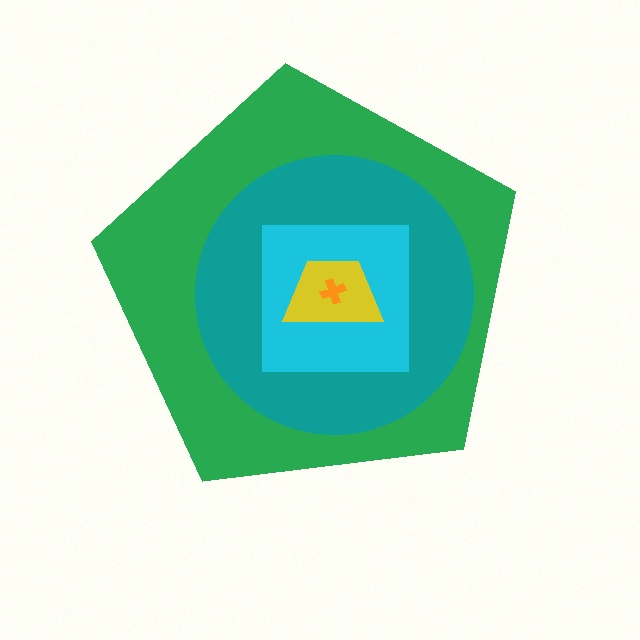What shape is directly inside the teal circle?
The cyan square.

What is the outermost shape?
The green pentagon.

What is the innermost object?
The orange cross.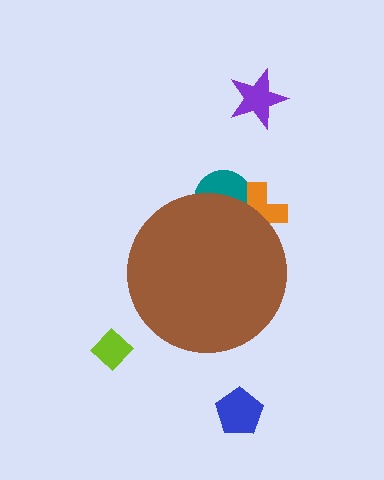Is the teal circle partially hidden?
Yes, the teal circle is partially hidden behind the brown circle.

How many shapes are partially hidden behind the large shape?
2 shapes are partially hidden.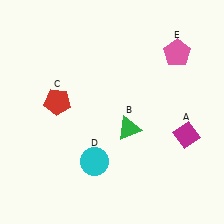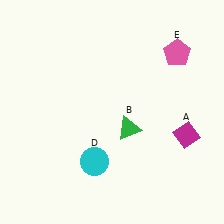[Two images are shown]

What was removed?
The red pentagon (C) was removed in Image 2.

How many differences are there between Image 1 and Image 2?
There is 1 difference between the two images.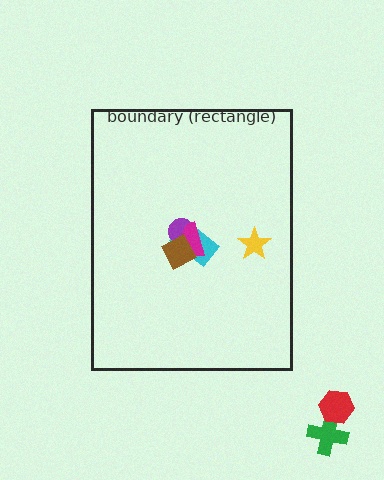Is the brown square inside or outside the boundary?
Inside.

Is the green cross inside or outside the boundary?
Outside.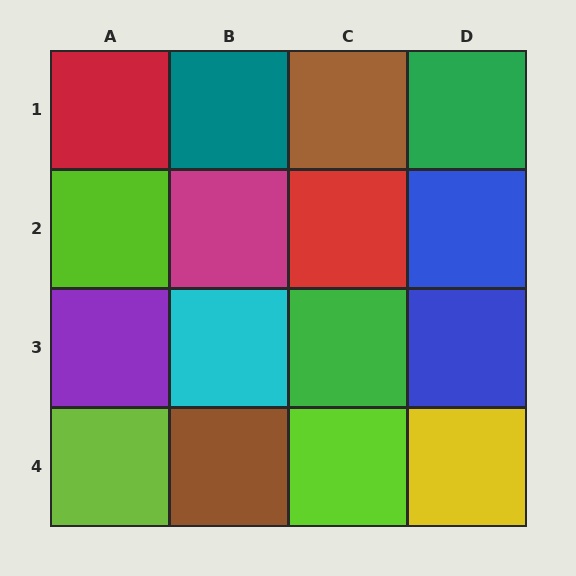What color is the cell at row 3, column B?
Cyan.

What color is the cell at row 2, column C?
Red.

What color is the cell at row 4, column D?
Yellow.